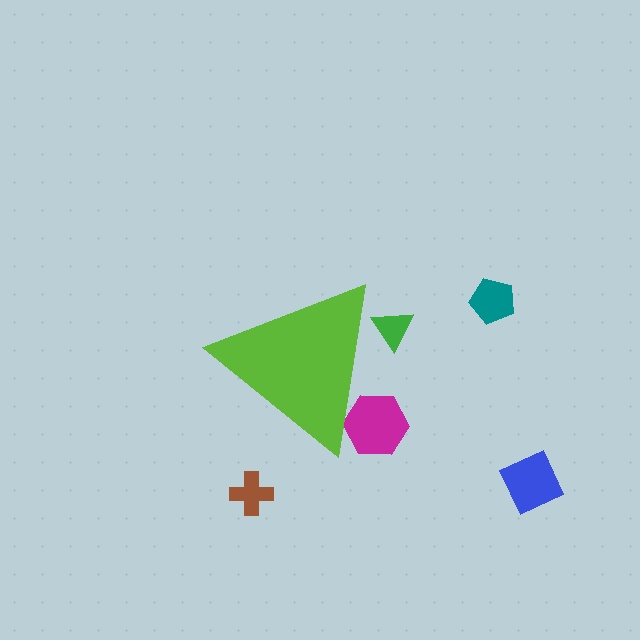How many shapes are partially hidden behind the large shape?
2 shapes are partially hidden.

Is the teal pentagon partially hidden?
No, the teal pentagon is fully visible.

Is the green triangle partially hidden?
Yes, the green triangle is partially hidden behind the lime triangle.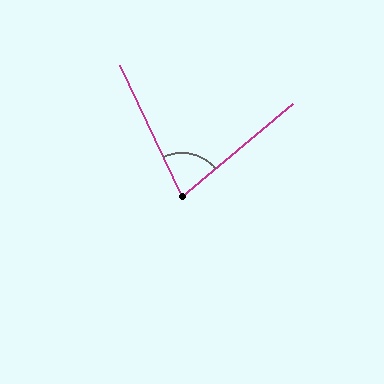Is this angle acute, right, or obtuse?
It is acute.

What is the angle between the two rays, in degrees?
Approximately 75 degrees.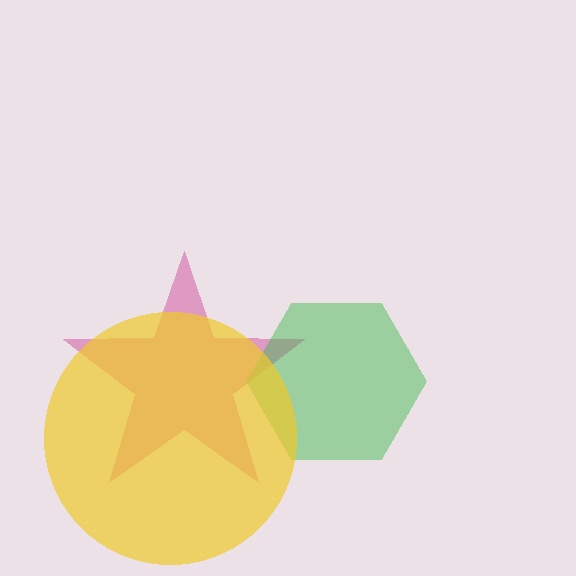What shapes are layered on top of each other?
The layered shapes are: a magenta star, a green hexagon, a yellow circle.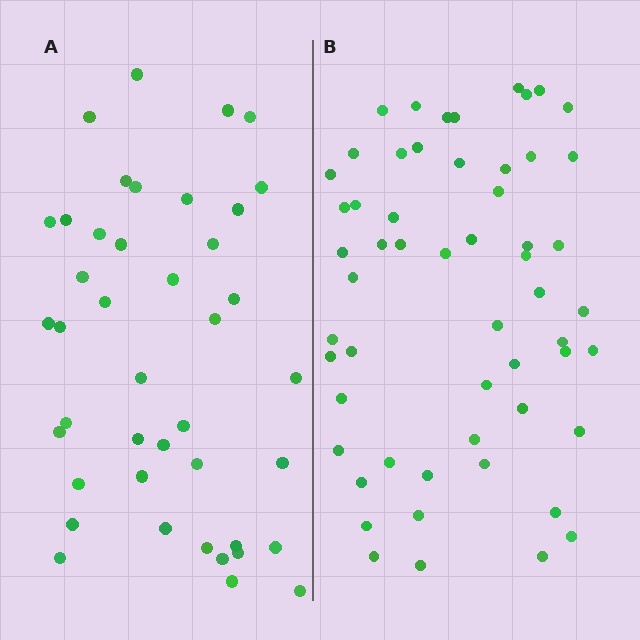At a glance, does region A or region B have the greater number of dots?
Region B (the right region) has more dots.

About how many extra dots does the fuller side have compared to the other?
Region B has approximately 15 more dots than region A.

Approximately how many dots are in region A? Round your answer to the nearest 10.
About 40 dots. (The exact count is 42, which rounds to 40.)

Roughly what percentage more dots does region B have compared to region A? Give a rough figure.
About 35% more.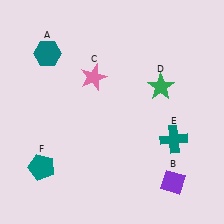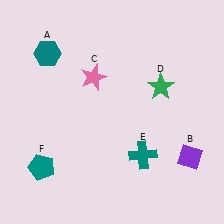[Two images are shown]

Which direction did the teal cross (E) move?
The teal cross (E) moved left.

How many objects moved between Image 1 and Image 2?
2 objects moved between the two images.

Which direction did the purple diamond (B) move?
The purple diamond (B) moved up.